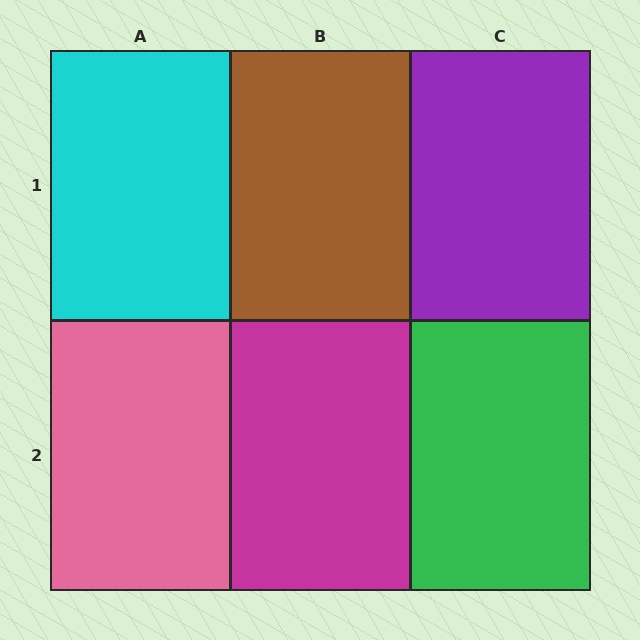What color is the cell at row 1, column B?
Brown.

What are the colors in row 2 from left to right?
Pink, magenta, green.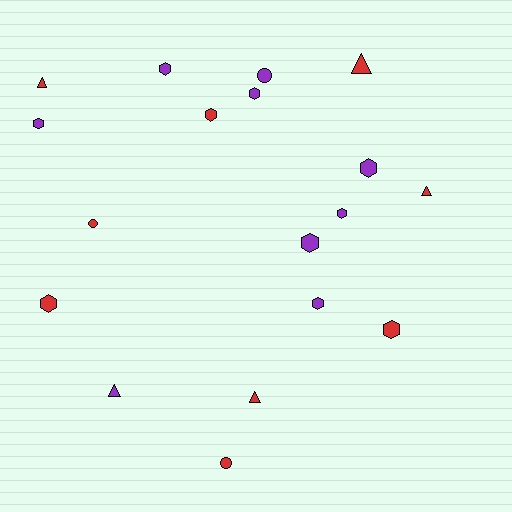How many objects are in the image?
There are 18 objects.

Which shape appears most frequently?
Hexagon, with 10 objects.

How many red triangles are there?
There are 4 red triangles.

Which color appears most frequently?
Purple, with 9 objects.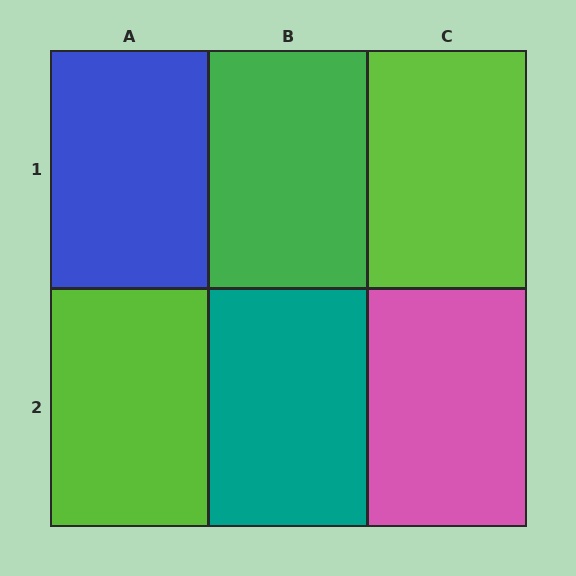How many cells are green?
1 cell is green.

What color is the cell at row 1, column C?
Lime.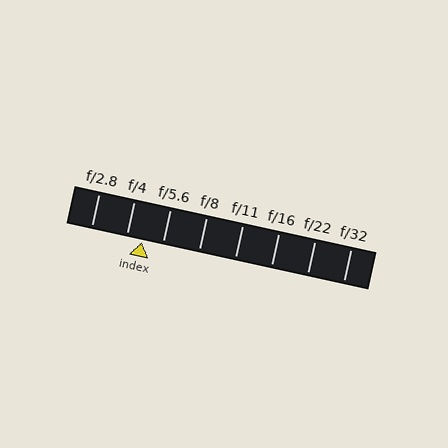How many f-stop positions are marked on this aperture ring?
There are 8 f-stop positions marked.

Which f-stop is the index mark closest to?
The index mark is closest to f/4.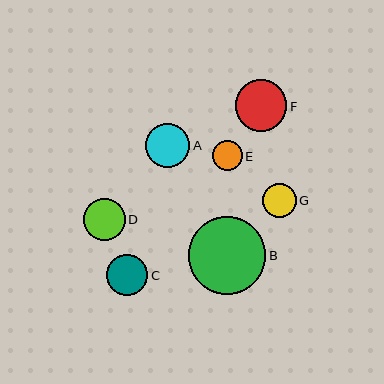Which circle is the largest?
Circle B is the largest with a size of approximately 77 pixels.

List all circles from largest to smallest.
From largest to smallest: B, F, A, D, C, G, E.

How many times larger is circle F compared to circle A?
Circle F is approximately 1.2 times the size of circle A.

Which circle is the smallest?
Circle E is the smallest with a size of approximately 30 pixels.